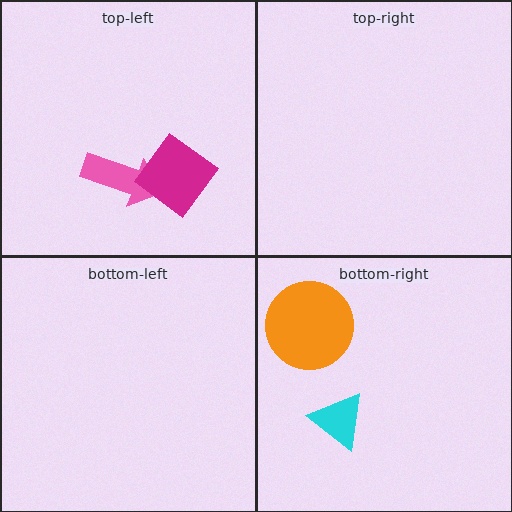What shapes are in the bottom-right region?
The cyan triangle, the orange circle.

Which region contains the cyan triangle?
The bottom-right region.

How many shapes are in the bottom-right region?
2.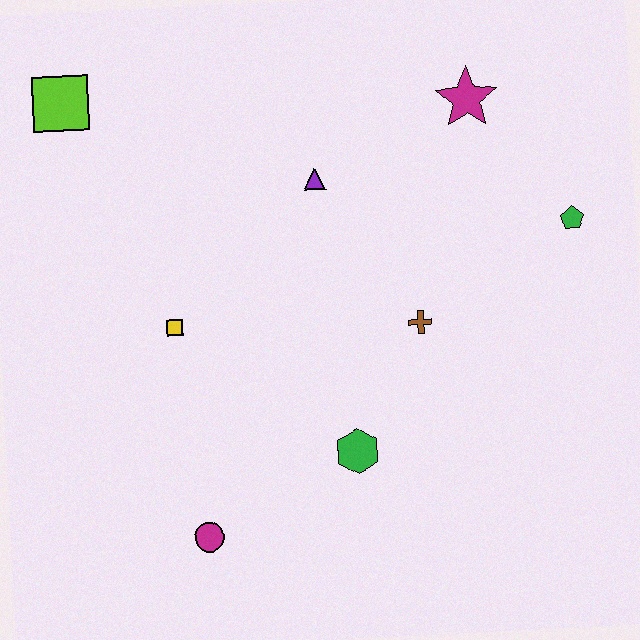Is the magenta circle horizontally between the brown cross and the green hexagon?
No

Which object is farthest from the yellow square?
The green pentagon is farthest from the yellow square.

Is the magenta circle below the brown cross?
Yes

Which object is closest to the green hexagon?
The brown cross is closest to the green hexagon.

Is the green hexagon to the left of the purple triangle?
No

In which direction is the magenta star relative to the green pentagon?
The magenta star is above the green pentagon.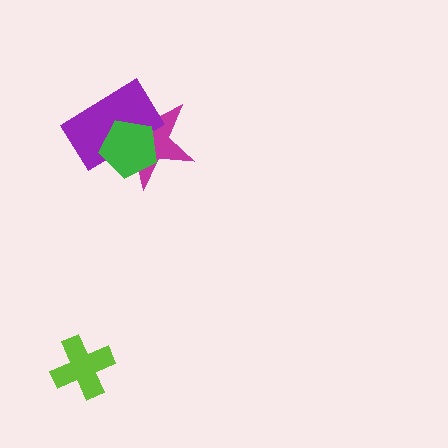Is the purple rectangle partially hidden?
Yes, it is partially covered by another shape.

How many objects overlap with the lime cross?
0 objects overlap with the lime cross.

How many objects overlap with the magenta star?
2 objects overlap with the magenta star.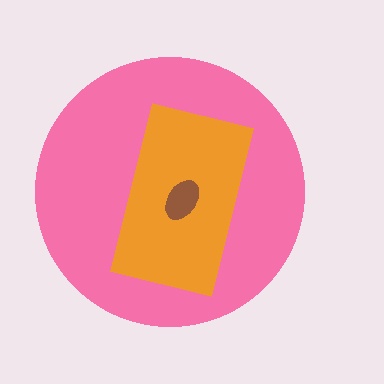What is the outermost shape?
The pink circle.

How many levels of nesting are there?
3.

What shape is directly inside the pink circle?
The orange rectangle.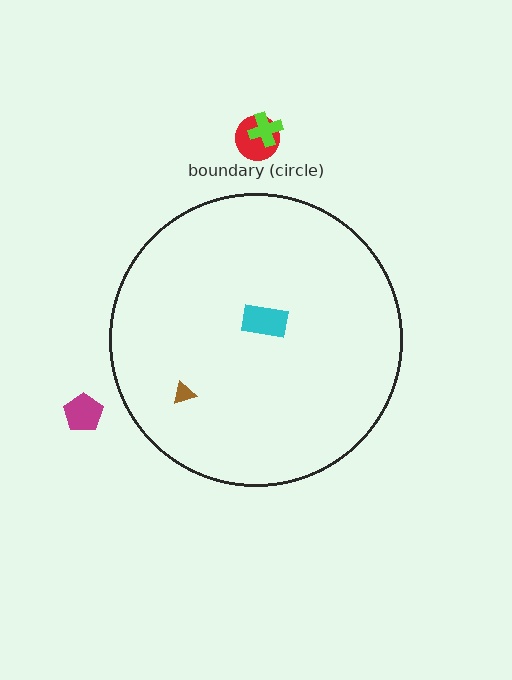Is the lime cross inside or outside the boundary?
Outside.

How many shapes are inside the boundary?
2 inside, 3 outside.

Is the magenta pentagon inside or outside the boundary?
Outside.